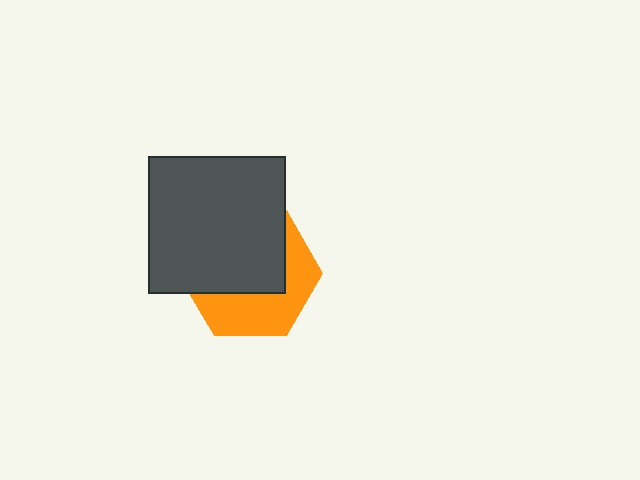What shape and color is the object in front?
The object in front is a dark gray square.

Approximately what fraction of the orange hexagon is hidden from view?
Roughly 57% of the orange hexagon is hidden behind the dark gray square.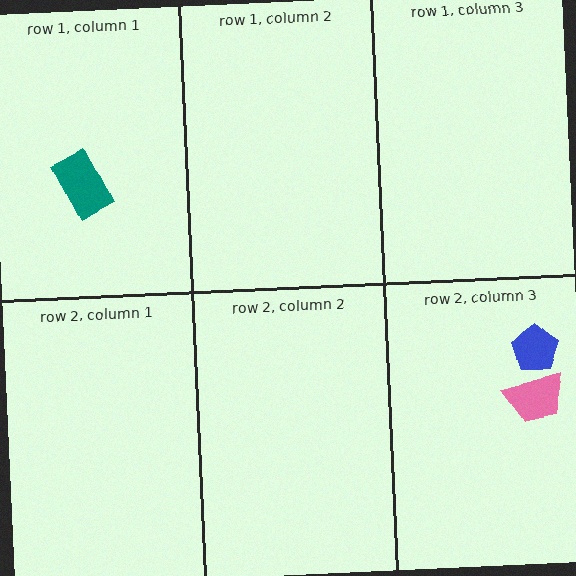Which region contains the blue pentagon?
The row 2, column 3 region.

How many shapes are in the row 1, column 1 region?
1.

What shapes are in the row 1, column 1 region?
The teal rectangle.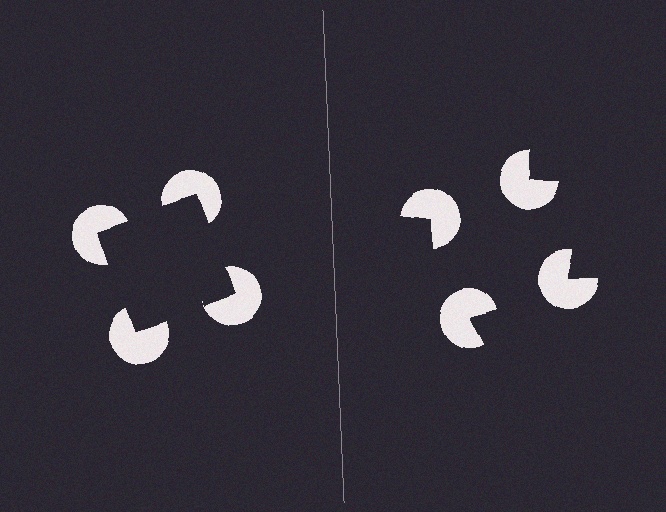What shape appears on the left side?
An illusory square.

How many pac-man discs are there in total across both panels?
8 — 4 on each side.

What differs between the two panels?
The pac-man discs are positioned identically on both sides; only the wedge orientations differ. On the left they align to a square; on the right they are misaligned.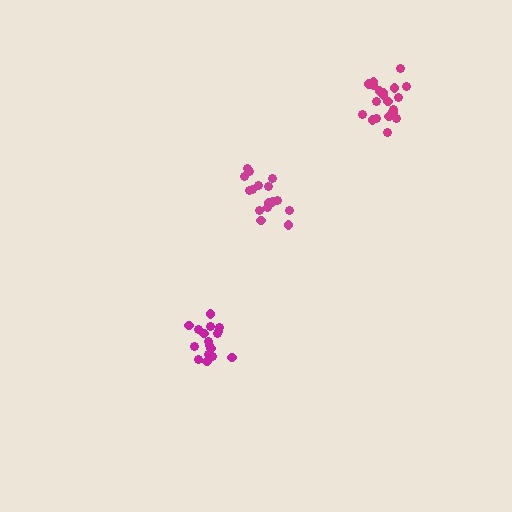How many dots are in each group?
Group 1: 17 dots, Group 2: 21 dots, Group 3: 16 dots (54 total).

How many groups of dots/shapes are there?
There are 3 groups.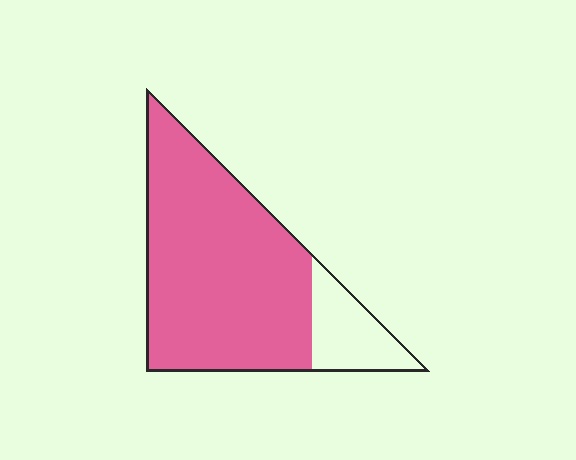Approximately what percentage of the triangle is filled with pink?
Approximately 85%.